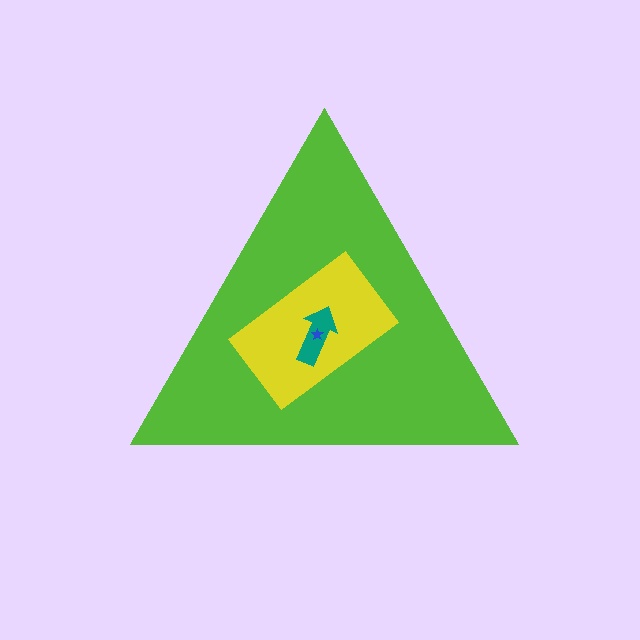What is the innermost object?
The blue star.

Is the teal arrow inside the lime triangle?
Yes.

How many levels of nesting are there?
4.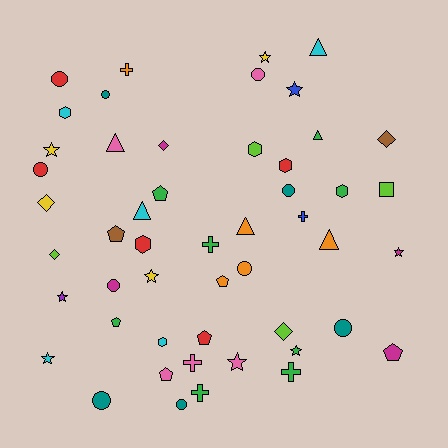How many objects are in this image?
There are 50 objects.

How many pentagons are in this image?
There are 7 pentagons.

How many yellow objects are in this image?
There are 4 yellow objects.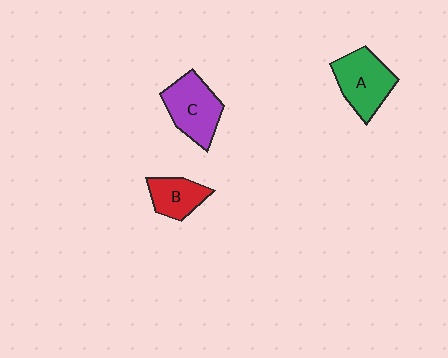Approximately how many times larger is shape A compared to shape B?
Approximately 1.5 times.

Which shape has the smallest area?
Shape B (red).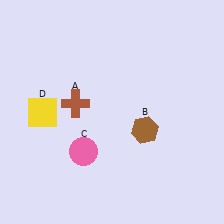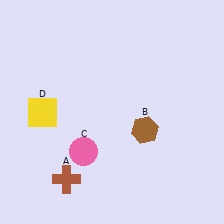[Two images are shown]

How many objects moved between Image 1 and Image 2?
1 object moved between the two images.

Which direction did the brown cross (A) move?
The brown cross (A) moved down.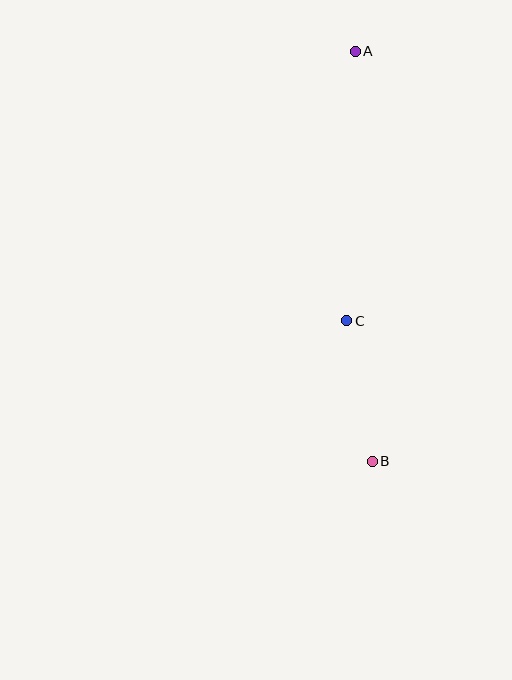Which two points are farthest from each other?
Points A and B are farthest from each other.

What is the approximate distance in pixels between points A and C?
The distance between A and C is approximately 269 pixels.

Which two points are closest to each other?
Points B and C are closest to each other.